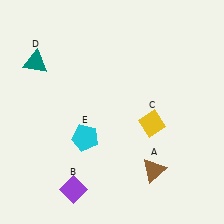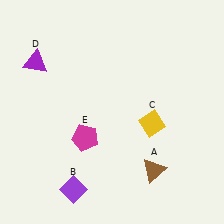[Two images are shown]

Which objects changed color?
D changed from teal to purple. E changed from cyan to magenta.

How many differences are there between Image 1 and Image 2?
There are 2 differences between the two images.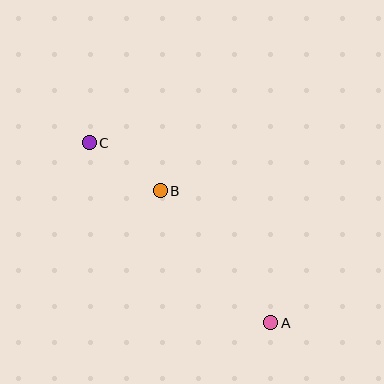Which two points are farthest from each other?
Points A and C are farthest from each other.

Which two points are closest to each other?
Points B and C are closest to each other.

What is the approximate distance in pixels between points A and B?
The distance between A and B is approximately 172 pixels.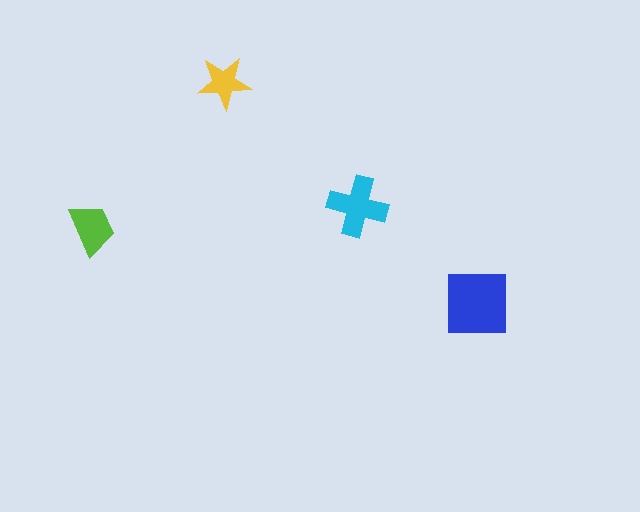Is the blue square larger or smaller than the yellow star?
Larger.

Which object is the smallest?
The yellow star.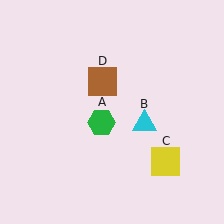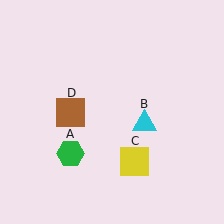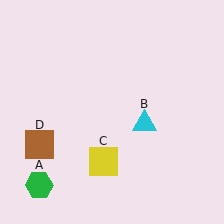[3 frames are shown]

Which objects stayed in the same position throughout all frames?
Cyan triangle (object B) remained stationary.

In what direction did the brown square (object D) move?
The brown square (object D) moved down and to the left.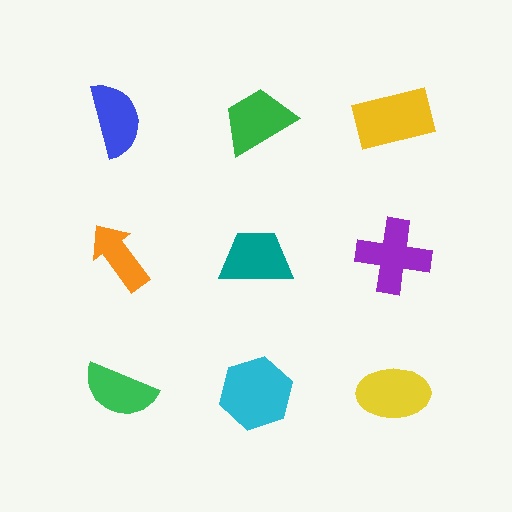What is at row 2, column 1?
An orange arrow.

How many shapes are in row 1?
3 shapes.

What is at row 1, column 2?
A green trapezoid.